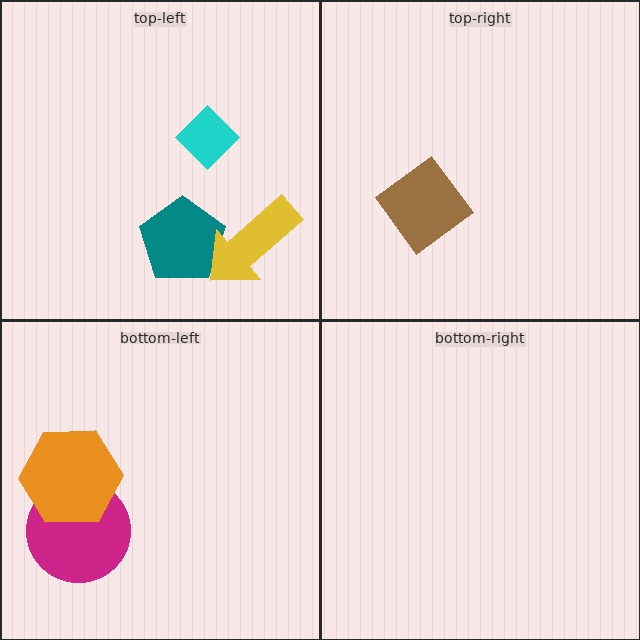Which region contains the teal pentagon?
The top-left region.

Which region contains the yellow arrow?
The top-left region.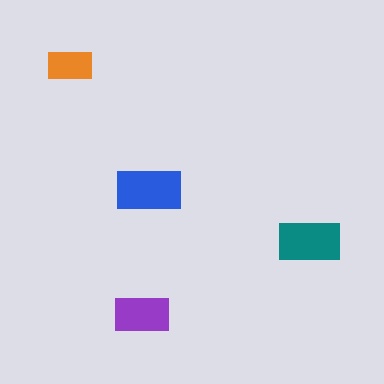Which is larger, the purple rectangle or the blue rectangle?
The blue one.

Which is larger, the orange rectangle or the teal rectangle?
The teal one.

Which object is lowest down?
The purple rectangle is bottommost.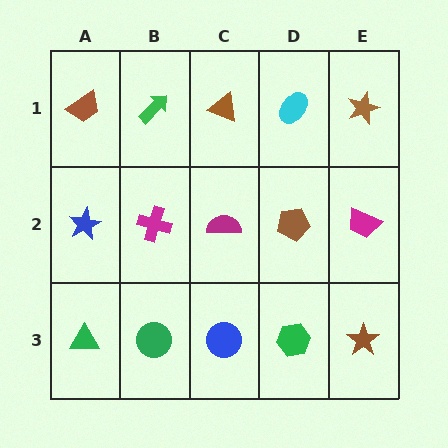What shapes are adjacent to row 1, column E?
A magenta trapezoid (row 2, column E), a cyan ellipse (row 1, column D).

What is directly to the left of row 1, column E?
A cyan ellipse.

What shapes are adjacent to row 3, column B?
A magenta cross (row 2, column B), a green triangle (row 3, column A), a blue circle (row 3, column C).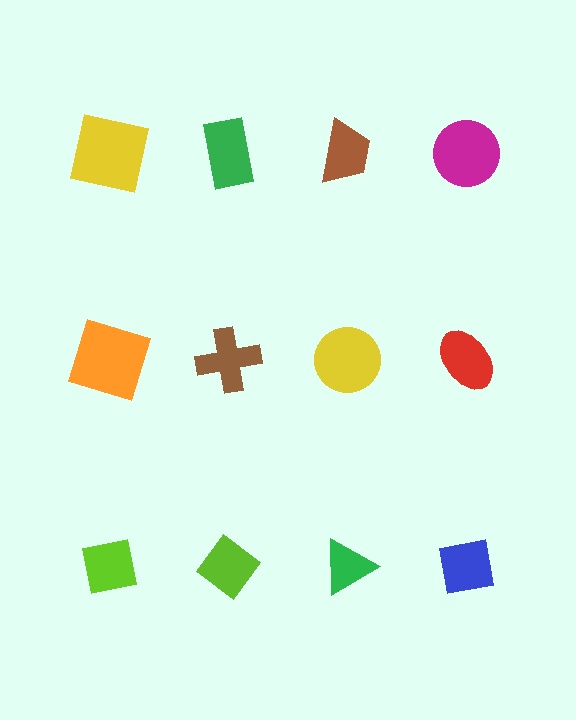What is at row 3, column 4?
A blue square.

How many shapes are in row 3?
4 shapes.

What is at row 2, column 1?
An orange square.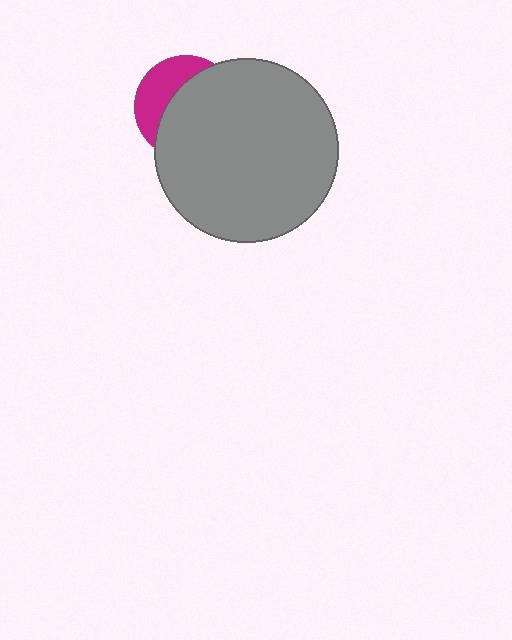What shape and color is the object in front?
The object in front is a gray circle.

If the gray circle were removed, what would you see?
You would see the complete magenta circle.